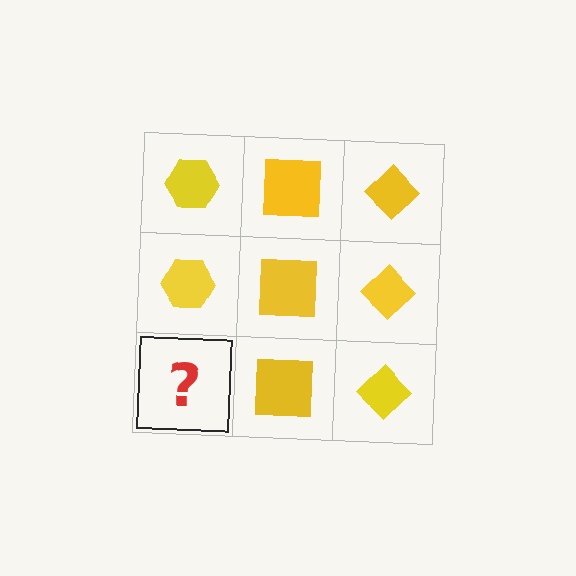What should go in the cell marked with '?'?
The missing cell should contain a yellow hexagon.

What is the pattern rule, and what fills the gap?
The rule is that each column has a consistent shape. The gap should be filled with a yellow hexagon.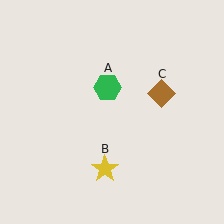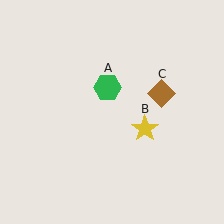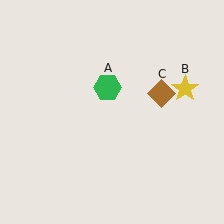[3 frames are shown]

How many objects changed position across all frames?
1 object changed position: yellow star (object B).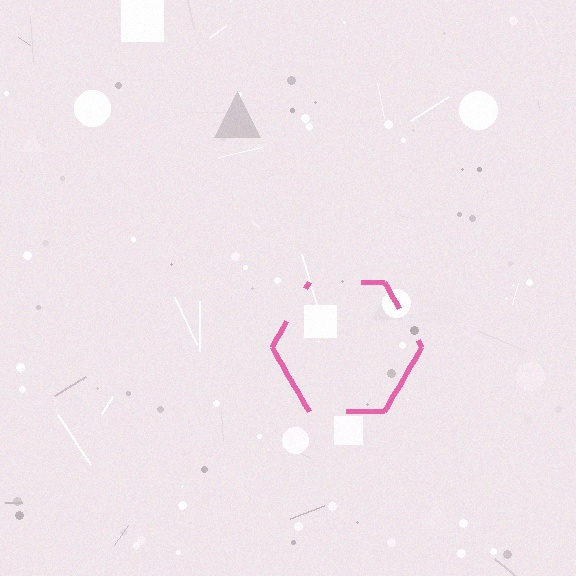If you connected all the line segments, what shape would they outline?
They would outline a hexagon.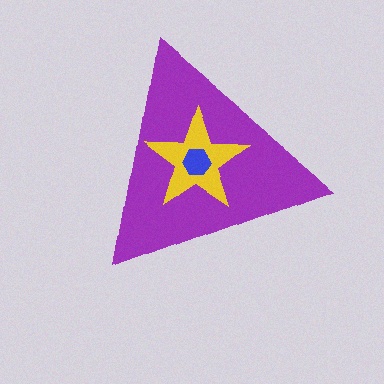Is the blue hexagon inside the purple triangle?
Yes.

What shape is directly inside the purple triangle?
The yellow star.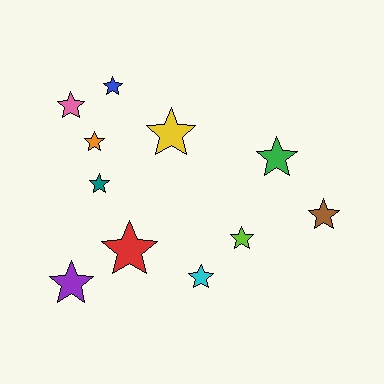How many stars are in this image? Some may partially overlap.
There are 11 stars.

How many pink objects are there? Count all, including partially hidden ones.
There is 1 pink object.